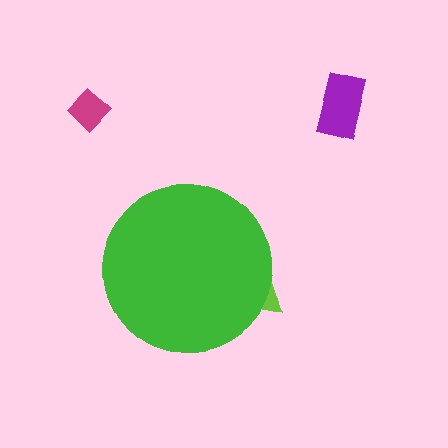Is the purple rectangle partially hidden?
No, the purple rectangle is fully visible.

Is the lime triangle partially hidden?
Yes, the lime triangle is partially hidden behind the green circle.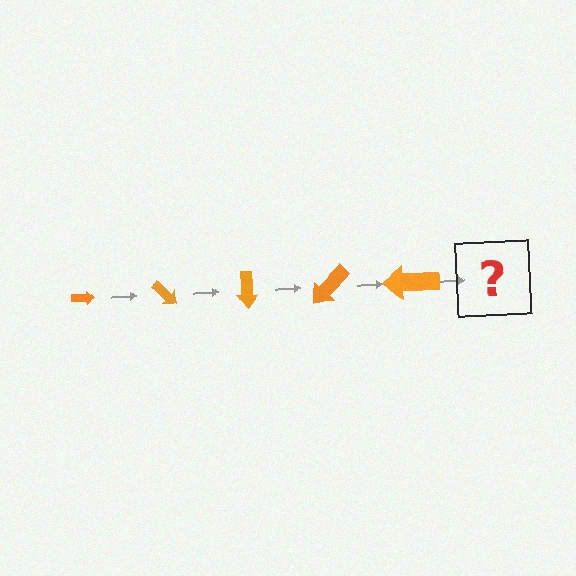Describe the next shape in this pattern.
It should be an arrow, larger than the previous one and rotated 225 degrees from the start.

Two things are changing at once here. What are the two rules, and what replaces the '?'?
The two rules are that the arrow grows larger each step and it rotates 45 degrees each step. The '?' should be an arrow, larger than the previous one and rotated 225 degrees from the start.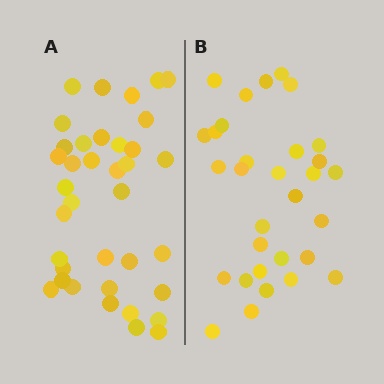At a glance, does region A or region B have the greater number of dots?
Region A (the left region) has more dots.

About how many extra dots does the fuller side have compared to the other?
Region A has about 6 more dots than region B.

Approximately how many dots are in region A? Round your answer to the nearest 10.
About 40 dots. (The exact count is 37, which rounds to 40.)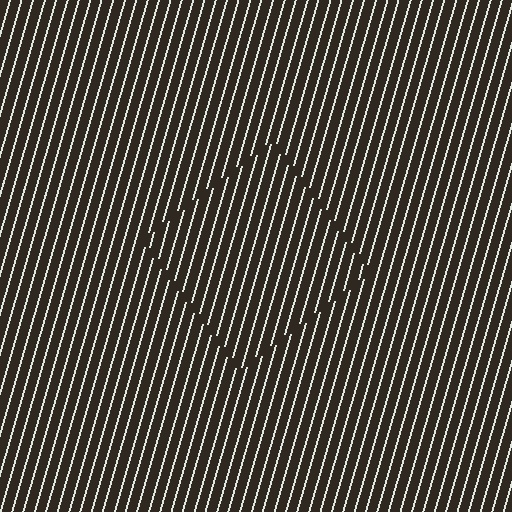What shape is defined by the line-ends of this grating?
An illusory square. The interior of the shape contains the same grating, shifted by half a period — the contour is defined by the phase discontinuity where line-ends from the inner and outer gratings abut.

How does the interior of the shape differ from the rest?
The interior of the shape contains the same grating, shifted by half a period — the contour is defined by the phase discontinuity where line-ends from the inner and outer gratings abut.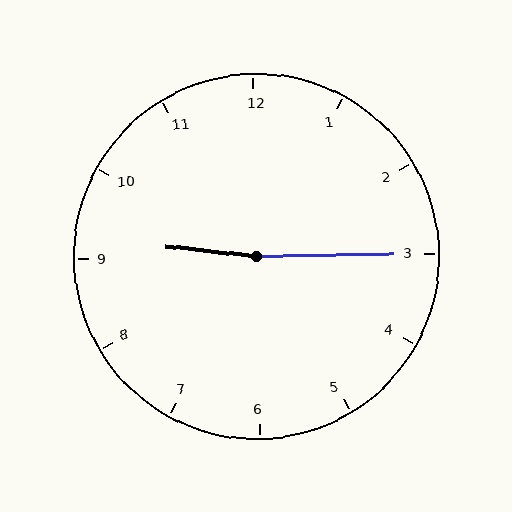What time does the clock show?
9:15.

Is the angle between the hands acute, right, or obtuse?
It is obtuse.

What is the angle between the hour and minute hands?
Approximately 172 degrees.